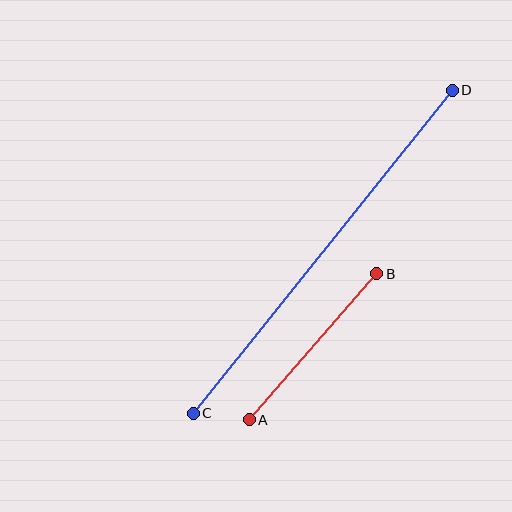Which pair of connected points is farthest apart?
Points C and D are farthest apart.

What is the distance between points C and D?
The distance is approximately 414 pixels.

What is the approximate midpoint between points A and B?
The midpoint is at approximately (313, 347) pixels.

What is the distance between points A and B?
The distance is approximately 194 pixels.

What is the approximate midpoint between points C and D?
The midpoint is at approximately (323, 252) pixels.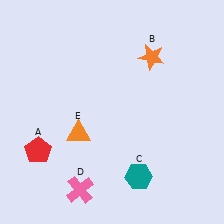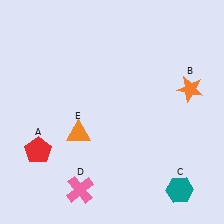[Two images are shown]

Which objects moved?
The objects that moved are: the orange star (B), the teal hexagon (C).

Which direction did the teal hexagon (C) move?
The teal hexagon (C) moved right.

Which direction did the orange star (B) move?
The orange star (B) moved right.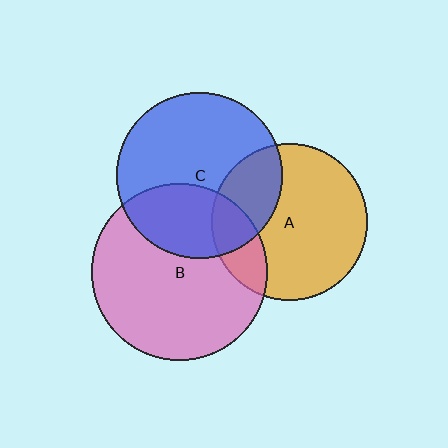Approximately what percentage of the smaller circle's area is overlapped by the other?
Approximately 20%.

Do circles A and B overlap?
Yes.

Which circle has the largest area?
Circle B (pink).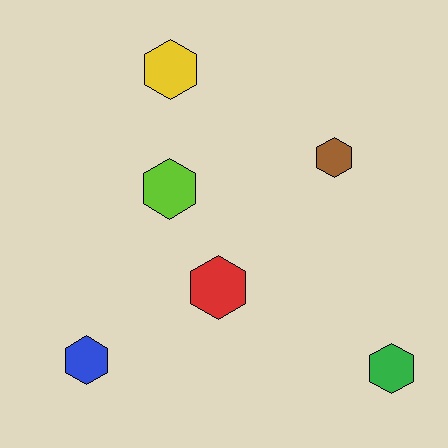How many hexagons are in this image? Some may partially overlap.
There are 6 hexagons.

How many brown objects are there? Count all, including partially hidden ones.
There is 1 brown object.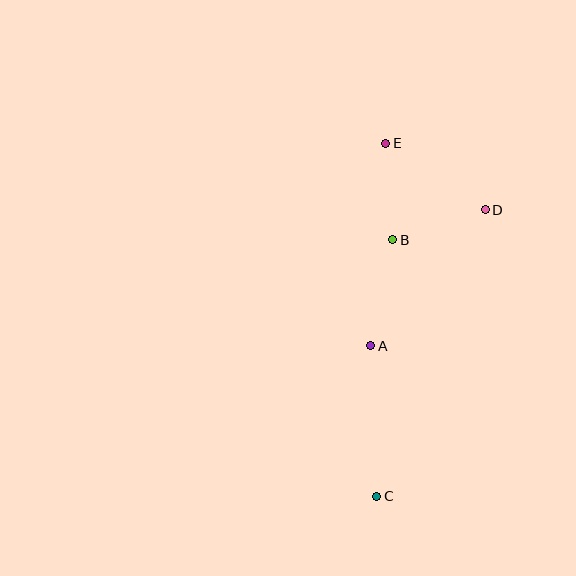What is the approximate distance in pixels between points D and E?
The distance between D and E is approximately 120 pixels.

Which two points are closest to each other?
Points B and E are closest to each other.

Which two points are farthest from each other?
Points C and E are farthest from each other.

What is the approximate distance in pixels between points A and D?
The distance between A and D is approximately 178 pixels.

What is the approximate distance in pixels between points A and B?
The distance between A and B is approximately 108 pixels.